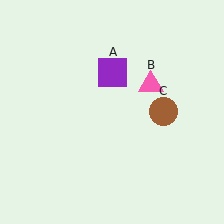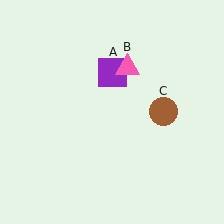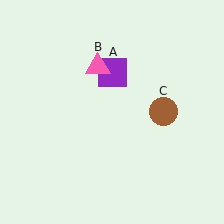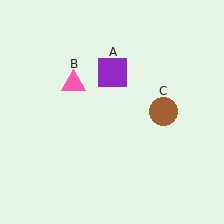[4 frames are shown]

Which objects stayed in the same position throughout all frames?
Purple square (object A) and brown circle (object C) remained stationary.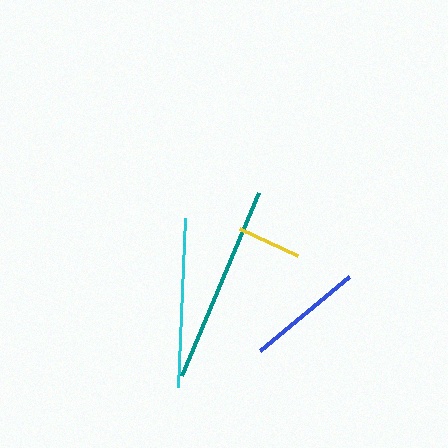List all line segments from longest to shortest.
From longest to shortest: teal, cyan, blue, yellow.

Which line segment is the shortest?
The yellow line is the shortest at approximately 64 pixels.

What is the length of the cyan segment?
The cyan segment is approximately 170 pixels long.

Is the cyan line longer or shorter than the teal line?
The teal line is longer than the cyan line.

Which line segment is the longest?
The teal line is the longest at approximately 198 pixels.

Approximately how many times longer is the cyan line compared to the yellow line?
The cyan line is approximately 2.7 times the length of the yellow line.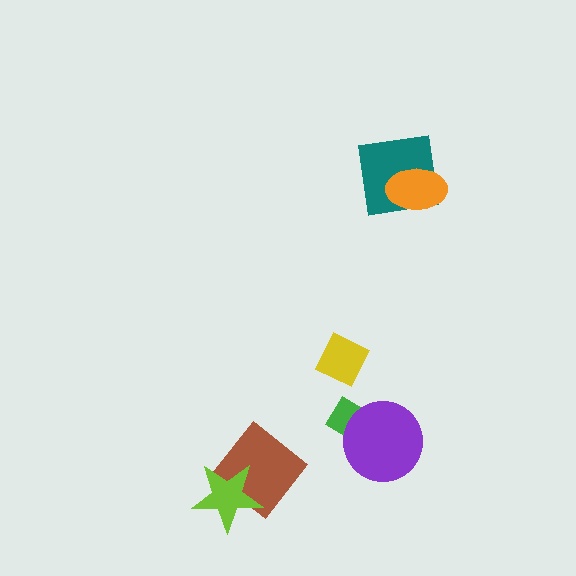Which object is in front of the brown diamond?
The lime star is in front of the brown diamond.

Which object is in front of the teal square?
The orange ellipse is in front of the teal square.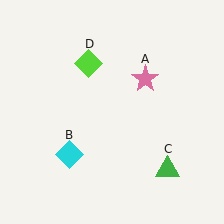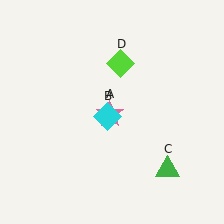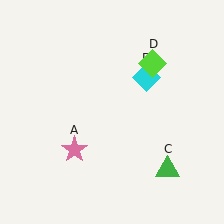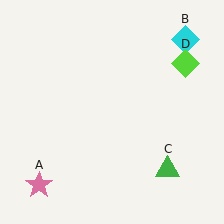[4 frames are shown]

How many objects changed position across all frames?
3 objects changed position: pink star (object A), cyan diamond (object B), lime diamond (object D).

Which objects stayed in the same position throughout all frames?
Green triangle (object C) remained stationary.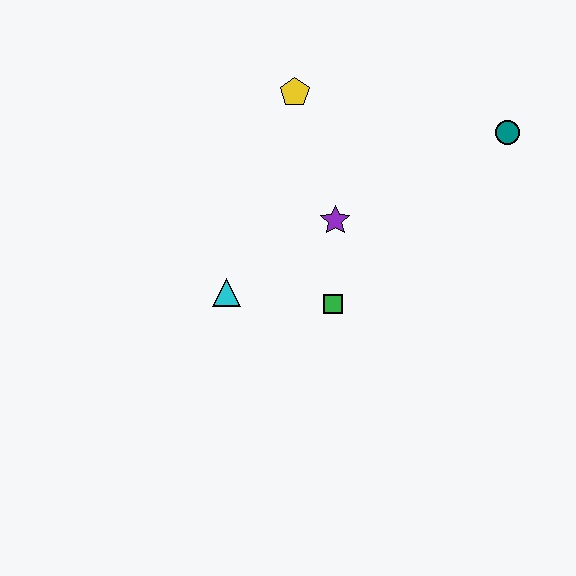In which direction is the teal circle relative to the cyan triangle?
The teal circle is to the right of the cyan triangle.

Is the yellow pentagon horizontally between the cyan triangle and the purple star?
Yes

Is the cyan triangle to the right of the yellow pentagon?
No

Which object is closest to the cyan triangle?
The green square is closest to the cyan triangle.